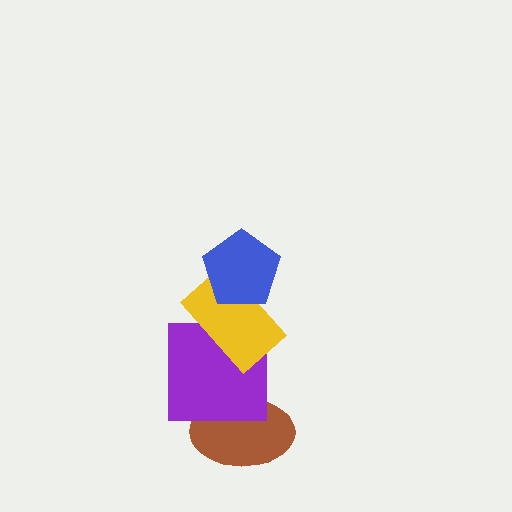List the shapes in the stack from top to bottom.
From top to bottom: the blue pentagon, the yellow rectangle, the purple square, the brown ellipse.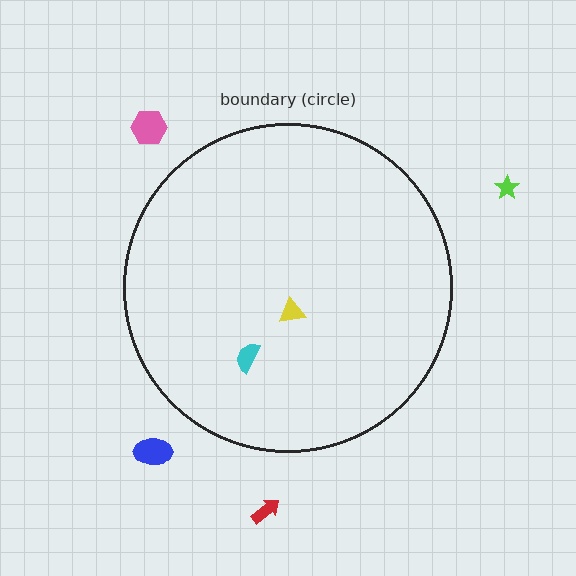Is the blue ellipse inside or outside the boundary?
Outside.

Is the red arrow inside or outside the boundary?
Outside.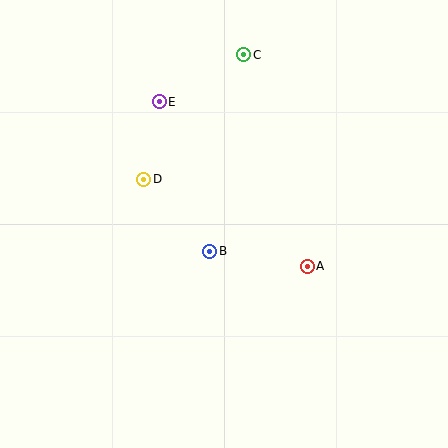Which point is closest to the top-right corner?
Point C is closest to the top-right corner.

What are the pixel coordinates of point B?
Point B is at (210, 251).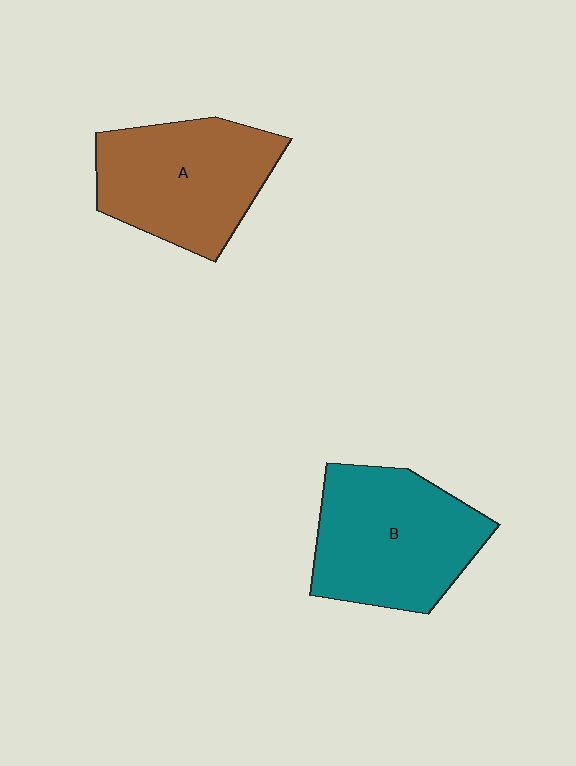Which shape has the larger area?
Shape B (teal).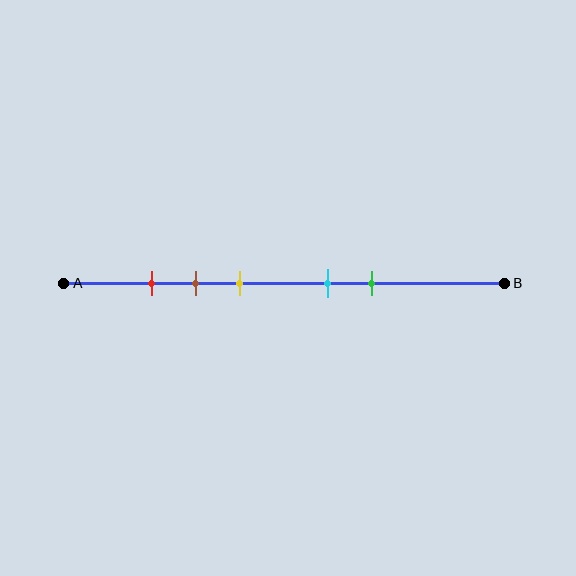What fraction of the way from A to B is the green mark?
The green mark is approximately 70% (0.7) of the way from A to B.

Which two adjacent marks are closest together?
The red and brown marks are the closest adjacent pair.